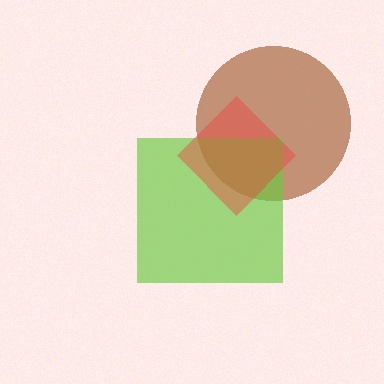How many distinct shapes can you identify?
There are 3 distinct shapes: a brown circle, a lime square, a red diamond.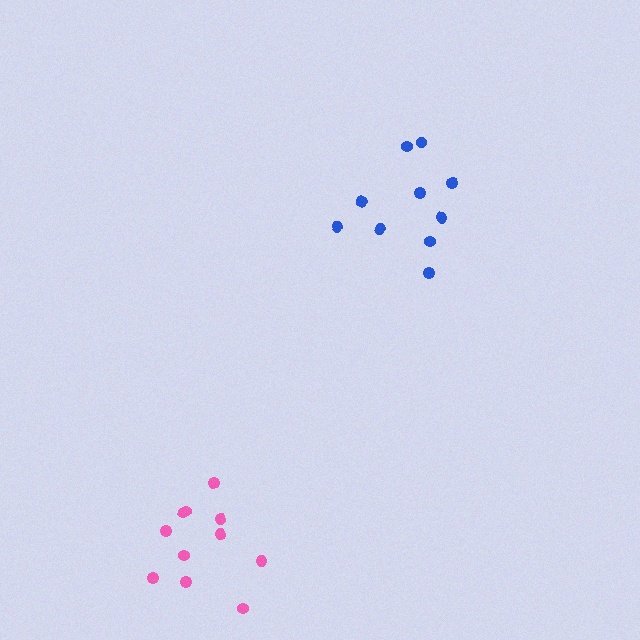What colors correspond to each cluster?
The clusters are colored: blue, pink.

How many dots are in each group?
Group 1: 10 dots, Group 2: 11 dots (21 total).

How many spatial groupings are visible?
There are 2 spatial groupings.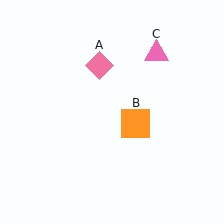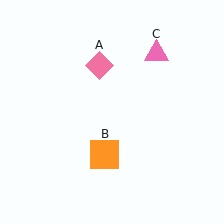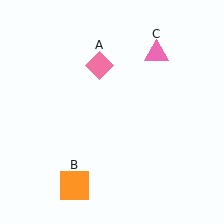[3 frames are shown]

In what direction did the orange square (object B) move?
The orange square (object B) moved down and to the left.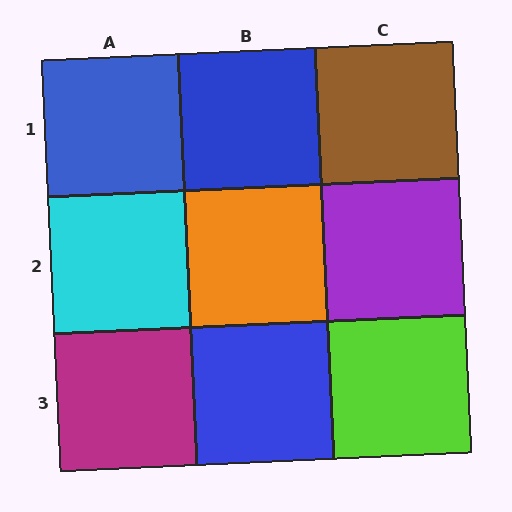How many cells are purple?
1 cell is purple.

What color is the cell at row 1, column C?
Brown.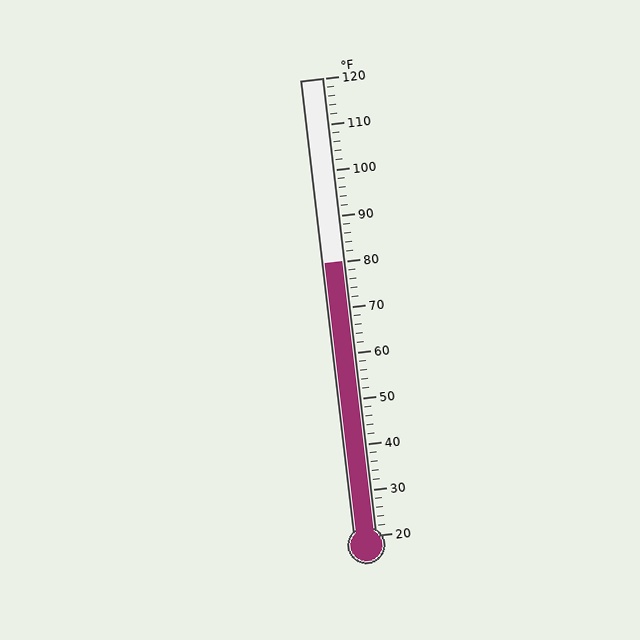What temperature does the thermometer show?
The thermometer shows approximately 80°F.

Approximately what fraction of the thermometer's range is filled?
The thermometer is filled to approximately 60% of its range.